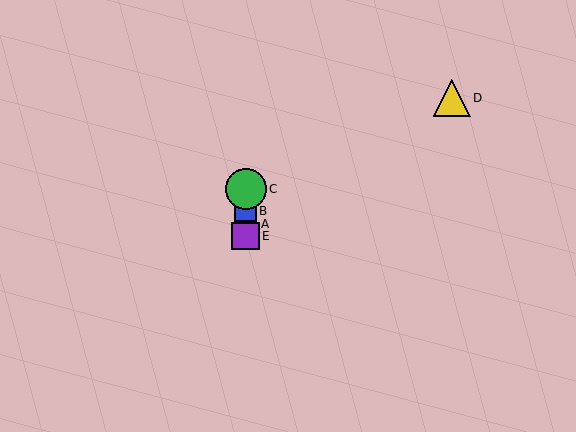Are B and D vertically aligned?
No, B is at x≈246 and D is at x≈452.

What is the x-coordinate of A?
Object A is at x≈246.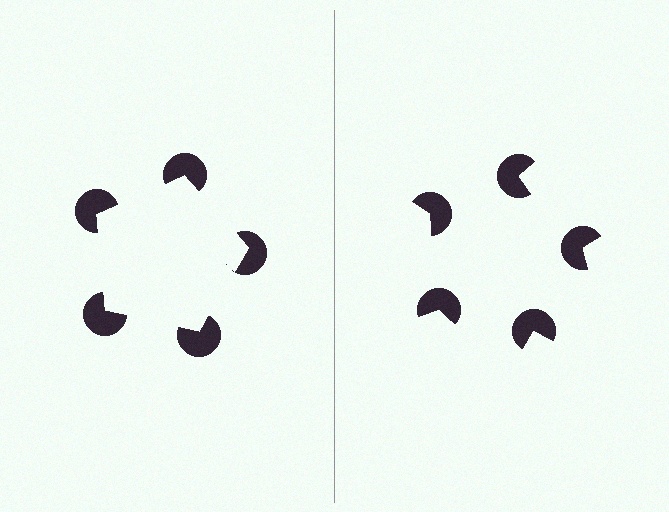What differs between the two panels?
The pac-man discs are positioned identically on both sides; only the wedge orientations differ. On the left they align to a pentagon; on the right they are misaligned.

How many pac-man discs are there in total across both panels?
10 — 5 on each side.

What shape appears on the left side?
An illusory pentagon.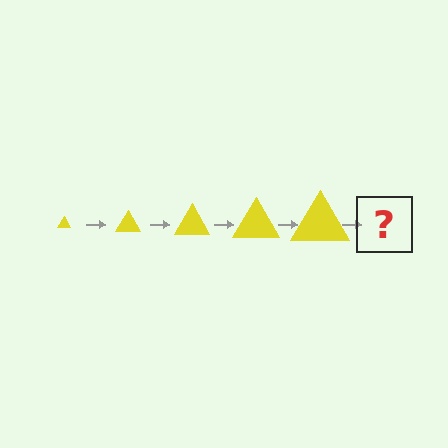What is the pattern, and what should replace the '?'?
The pattern is that the triangle gets progressively larger each step. The '?' should be a yellow triangle, larger than the previous one.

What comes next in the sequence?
The next element should be a yellow triangle, larger than the previous one.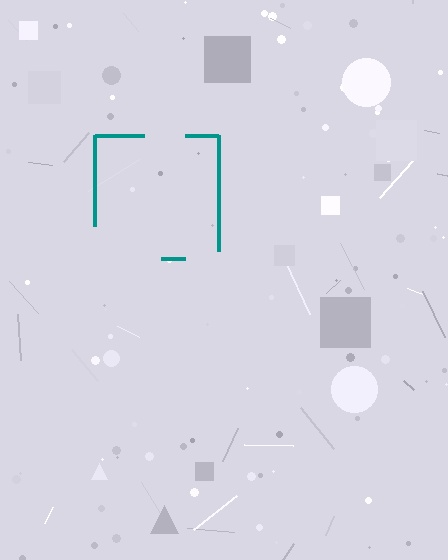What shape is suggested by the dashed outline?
The dashed outline suggests a square.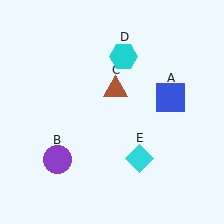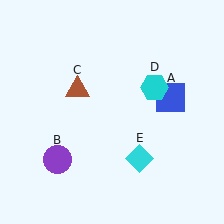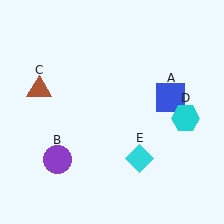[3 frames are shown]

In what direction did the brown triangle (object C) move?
The brown triangle (object C) moved left.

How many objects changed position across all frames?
2 objects changed position: brown triangle (object C), cyan hexagon (object D).